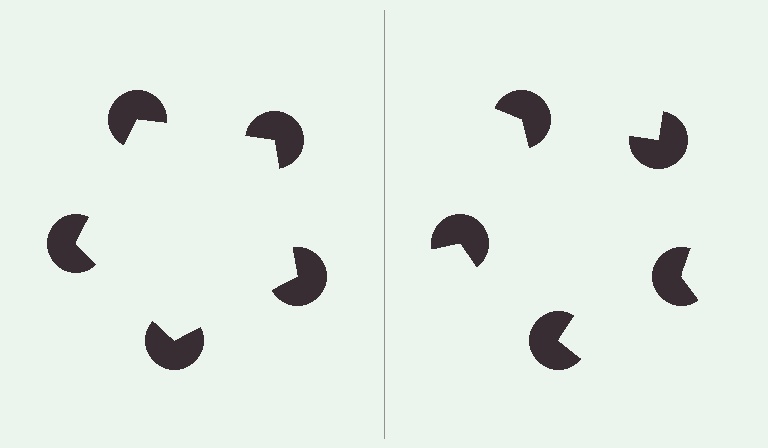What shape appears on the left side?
An illusory pentagon.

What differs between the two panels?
The pac-man discs are positioned identically on both sides; only the wedge orientations differ. On the left they align to a pentagon; on the right they are misaligned.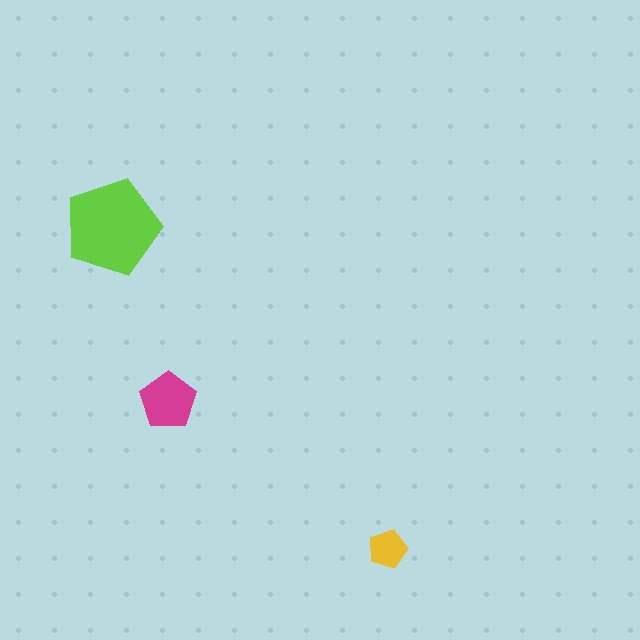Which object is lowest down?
The yellow pentagon is bottommost.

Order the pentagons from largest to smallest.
the lime one, the magenta one, the yellow one.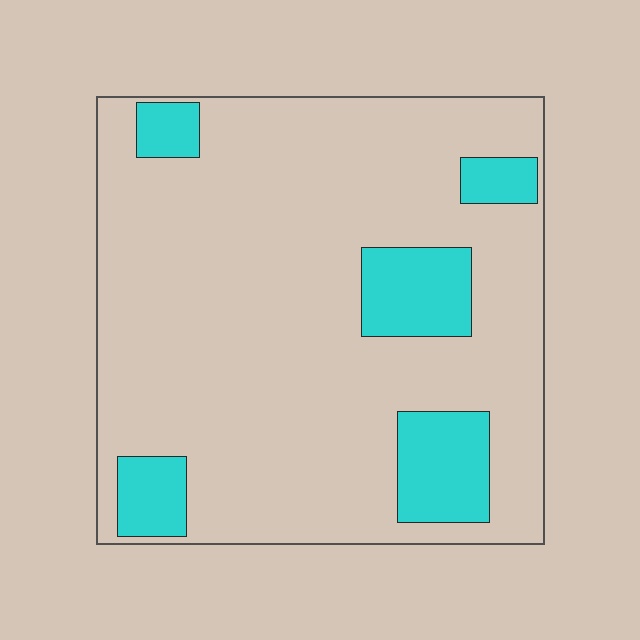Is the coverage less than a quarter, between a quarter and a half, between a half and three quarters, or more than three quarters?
Less than a quarter.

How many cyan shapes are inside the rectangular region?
5.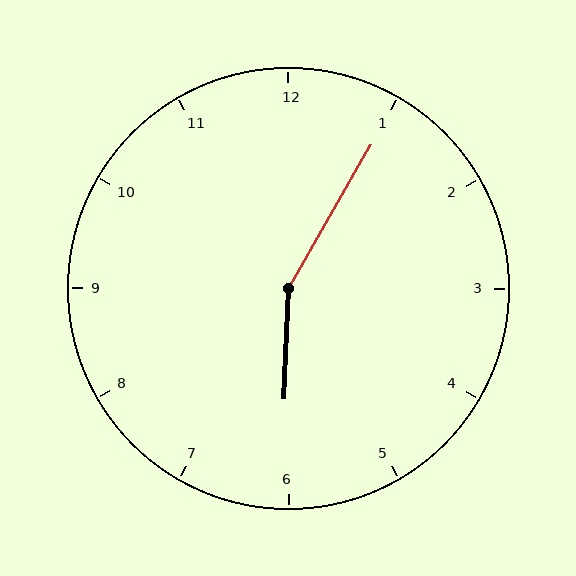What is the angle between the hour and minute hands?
Approximately 152 degrees.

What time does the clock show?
6:05.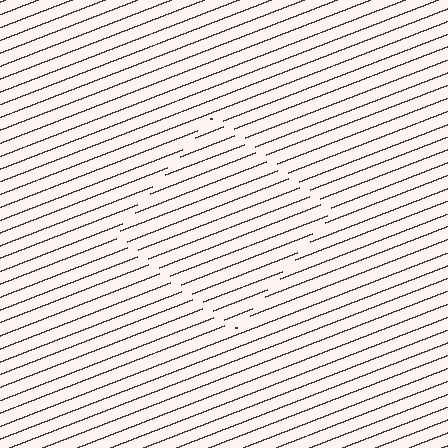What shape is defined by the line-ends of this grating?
An illusory square. The interior of the shape contains the same grating, shifted by half a period — the contour is defined by the phase discontinuity where line-ends from the inner and outer gratings abut.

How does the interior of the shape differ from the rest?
The interior of the shape contains the same grating, shifted by half a period — the contour is defined by the phase discontinuity where line-ends from the inner and outer gratings abut.